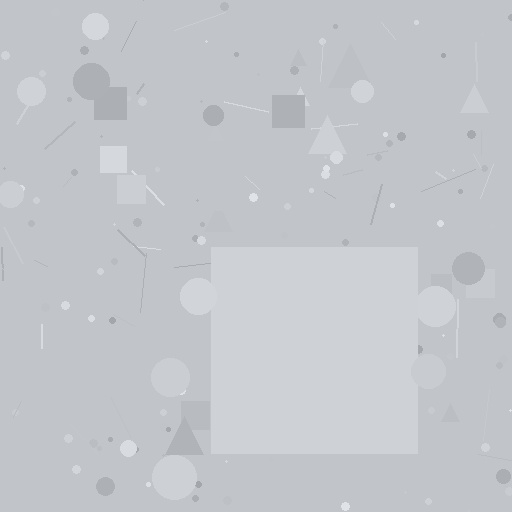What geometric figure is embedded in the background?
A square is embedded in the background.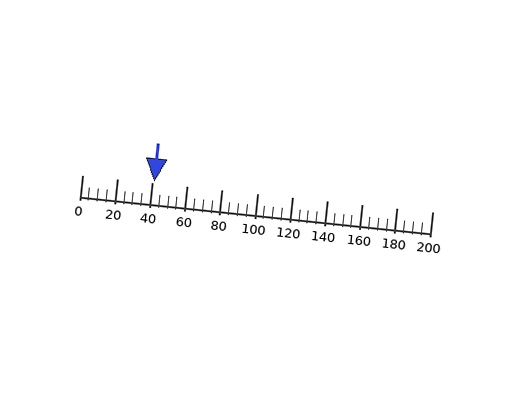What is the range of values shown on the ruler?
The ruler shows values from 0 to 200.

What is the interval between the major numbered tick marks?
The major tick marks are spaced 20 units apart.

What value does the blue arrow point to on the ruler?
The blue arrow points to approximately 41.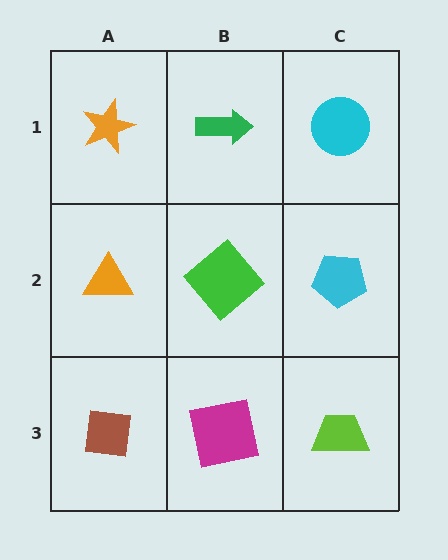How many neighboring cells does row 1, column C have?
2.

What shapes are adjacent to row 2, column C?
A cyan circle (row 1, column C), a lime trapezoid (row 3, column C), a green diamond (row 2, column B).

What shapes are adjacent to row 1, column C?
A cyan pentagon (row 2, column C), a green arrow (row 1, column B).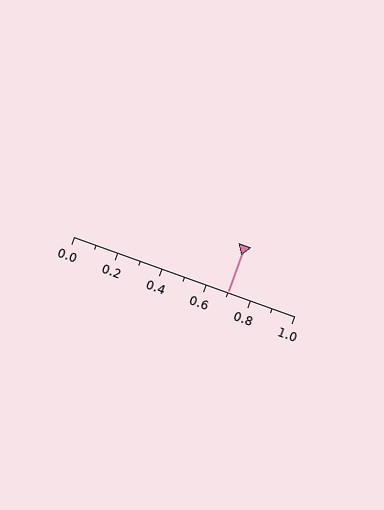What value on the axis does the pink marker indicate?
The marker indicates approximately 0.7.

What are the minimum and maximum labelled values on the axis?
The axis runs from 0.0 to 1.0.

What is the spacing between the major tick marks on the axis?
The major ticks are spaced 0.2 apart.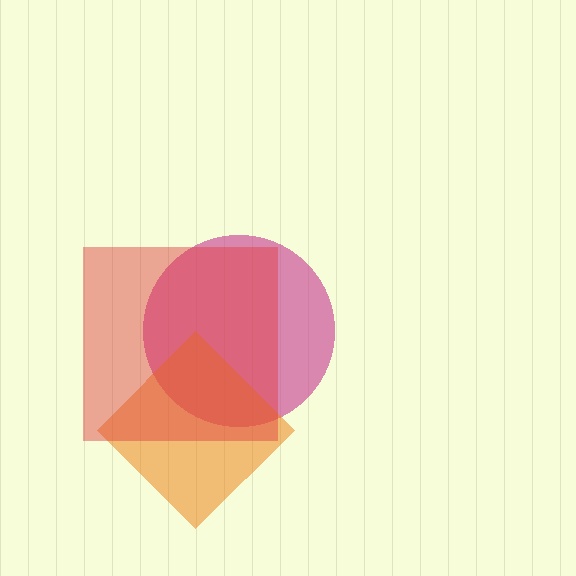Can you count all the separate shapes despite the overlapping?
Yes, there are 3 separate shapes.